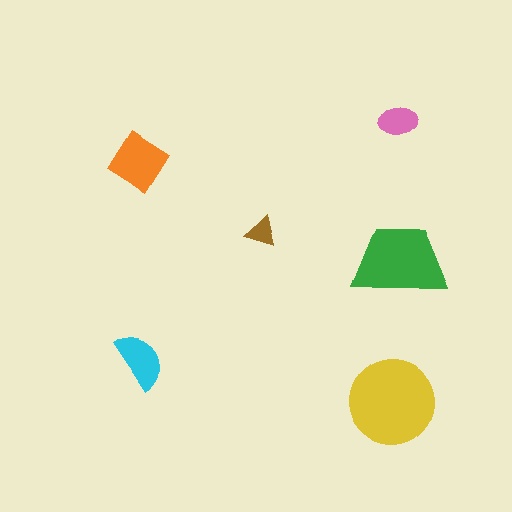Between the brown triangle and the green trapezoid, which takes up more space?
The green trapezoid.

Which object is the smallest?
The brown triangle.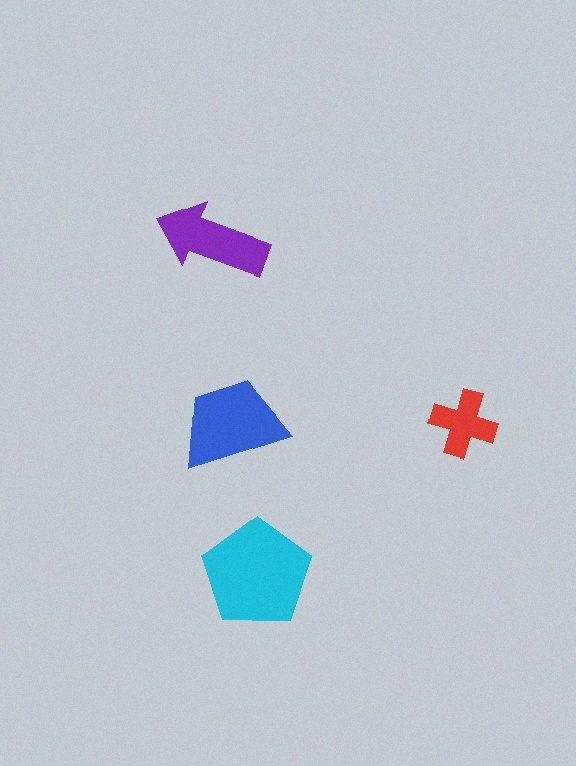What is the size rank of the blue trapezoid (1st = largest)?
2nd.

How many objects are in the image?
There are 4 objects in the image.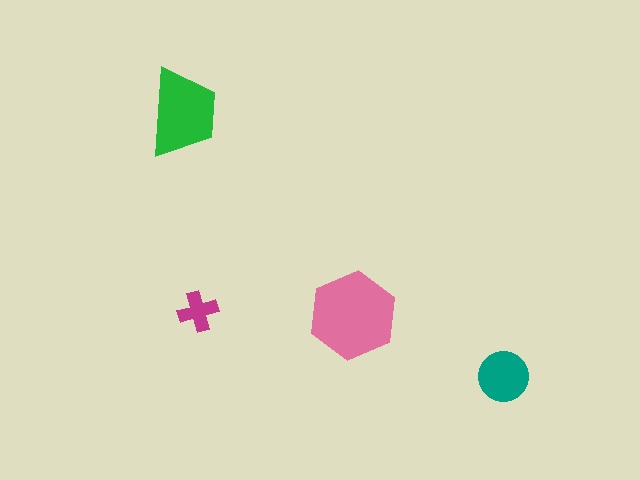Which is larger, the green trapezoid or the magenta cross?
The green trapezoid.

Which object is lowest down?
The teal circle is bottommost.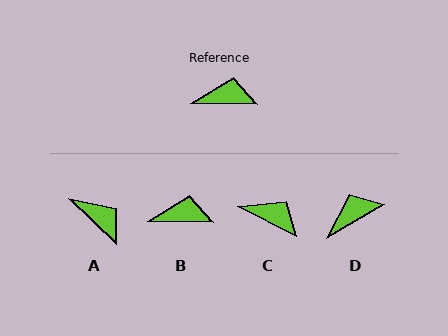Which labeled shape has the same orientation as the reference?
B.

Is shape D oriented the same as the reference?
No, it is off by about 31 degrees.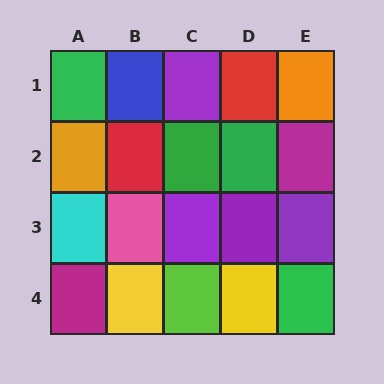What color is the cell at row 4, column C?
Lime.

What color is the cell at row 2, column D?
Green.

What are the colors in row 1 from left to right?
Green, blue, purple, red, orange.